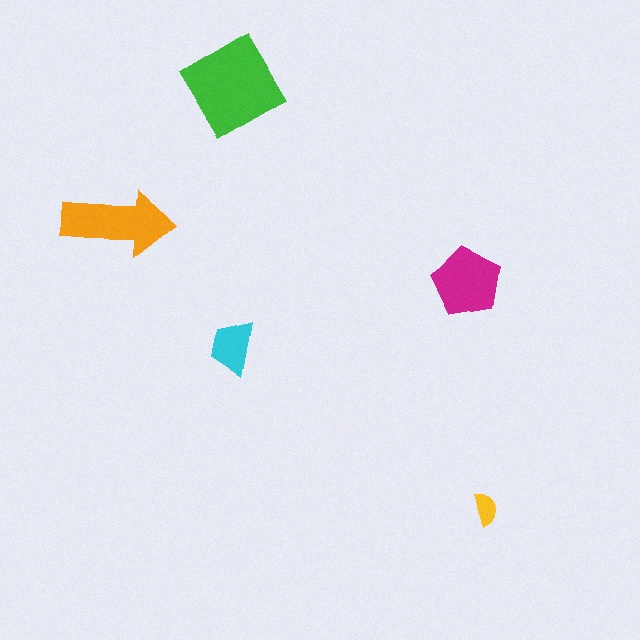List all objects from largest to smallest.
The green diamond, the orange arrow, the magenta pentagon, the cyan trapezoid, the yellow semicircle.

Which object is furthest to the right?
The yellow semicircle is rightmost.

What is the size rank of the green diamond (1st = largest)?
1st.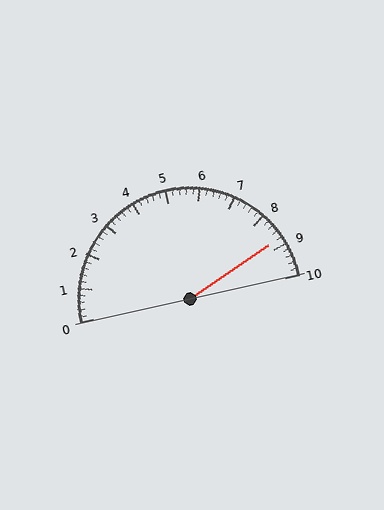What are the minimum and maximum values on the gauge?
The gauge ranges from 0 to 10.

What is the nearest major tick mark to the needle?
The nearest major tick mark is 9.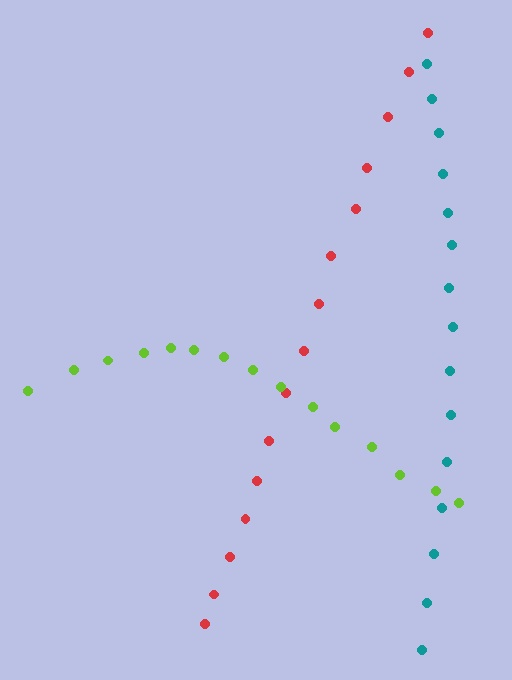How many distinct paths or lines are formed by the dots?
There are 3 distinct paths.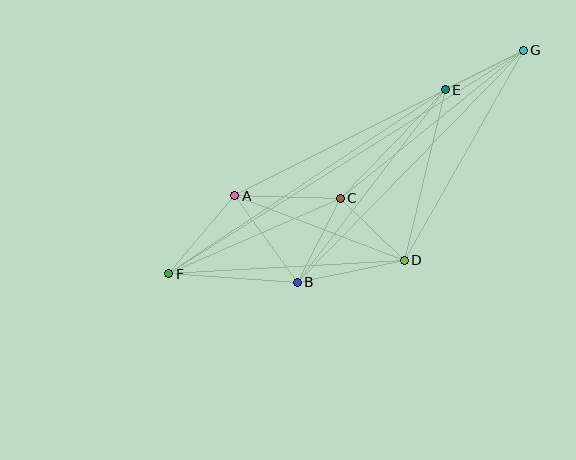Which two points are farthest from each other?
Points F and G are farthest from each other.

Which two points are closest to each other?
Points E and G are closest to each other.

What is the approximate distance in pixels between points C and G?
The distance between C and G is approximately 236 pixels.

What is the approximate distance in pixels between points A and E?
The distance between A and E is approximately 236 pixels.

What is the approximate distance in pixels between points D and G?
The distance between D and G is approximately 241 pixels.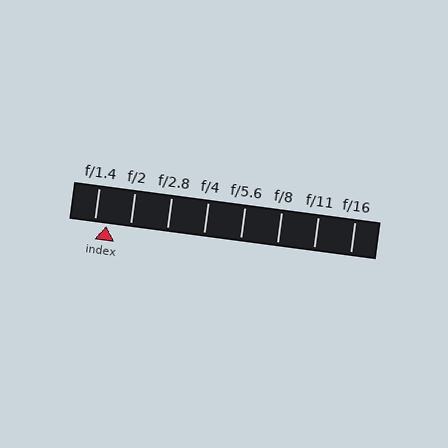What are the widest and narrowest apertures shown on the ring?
The widest aperture shown is f/1.4 and the narrowest is f/16.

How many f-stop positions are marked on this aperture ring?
There are 8 f-stop positions marked.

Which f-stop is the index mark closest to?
The index mark is closest to f/1.4.